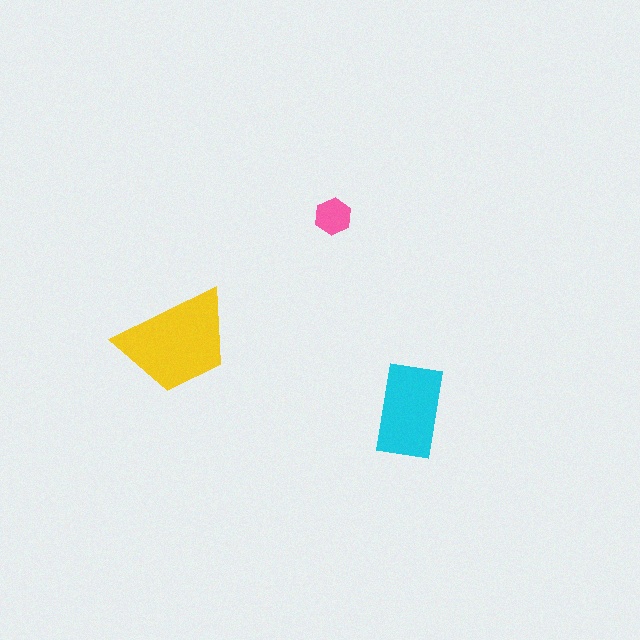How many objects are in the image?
There are 3 objects in the image.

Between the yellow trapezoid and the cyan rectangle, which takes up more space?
The yellow trapezoid.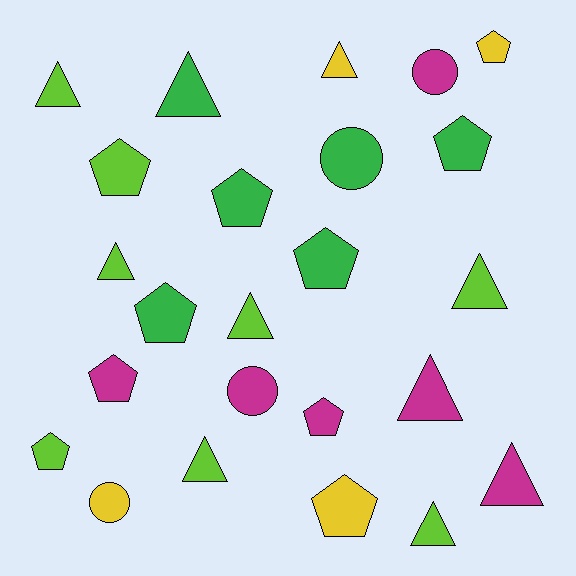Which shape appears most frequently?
Triangle, with 10 objects.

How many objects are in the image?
There are 24 objects.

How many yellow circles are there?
There is 1 yellow circle.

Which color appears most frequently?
Lime, with 8 objects.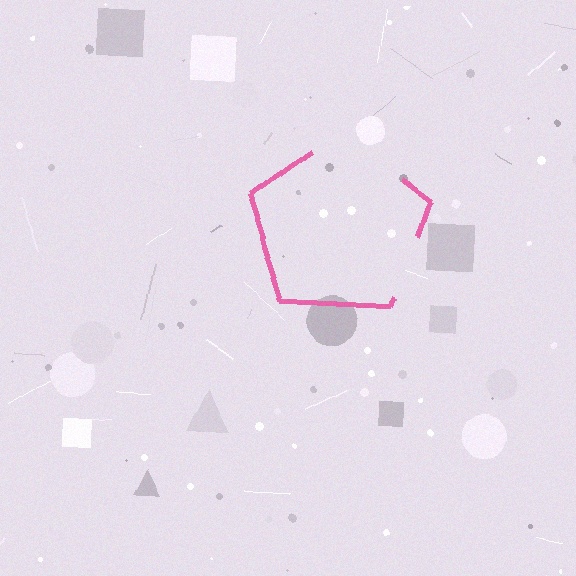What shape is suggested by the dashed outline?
The dashed outline suggests a pentagon.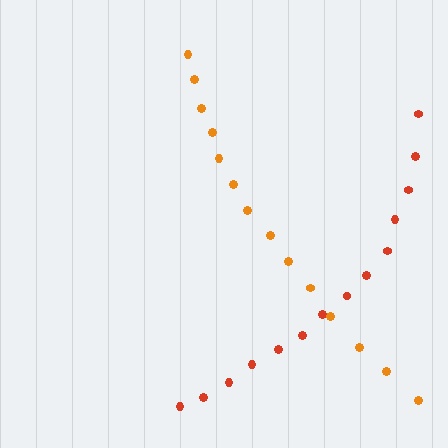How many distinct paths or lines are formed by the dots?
There are 2 distinct paths.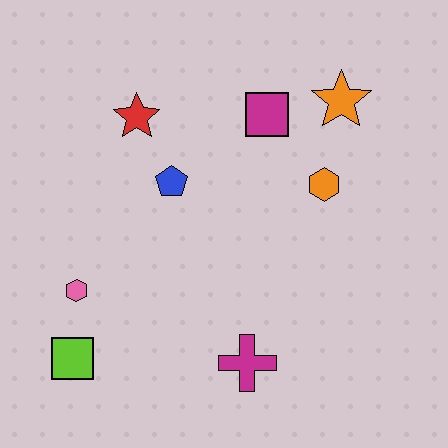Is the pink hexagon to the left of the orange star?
Yes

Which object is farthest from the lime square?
The orange star is farthest from the lime square.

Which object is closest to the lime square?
The pink hexagon is closest to the lime square.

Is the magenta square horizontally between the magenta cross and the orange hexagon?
Yes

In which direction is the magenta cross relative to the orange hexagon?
The magenta cross is below the orange hexagon.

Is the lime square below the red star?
Yes